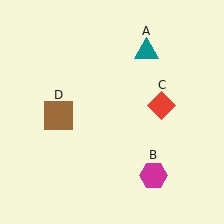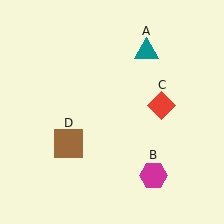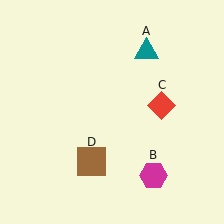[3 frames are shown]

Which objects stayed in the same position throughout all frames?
Teal triangle (object A) and magenta hexagon (object B) and red diamond (object C) remained stationary.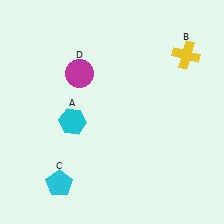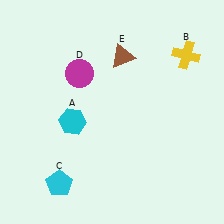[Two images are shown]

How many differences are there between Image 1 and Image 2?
There is 1 difference between the two images.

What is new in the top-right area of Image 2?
A brown triangle (E) was added in the top-right area of Image 2.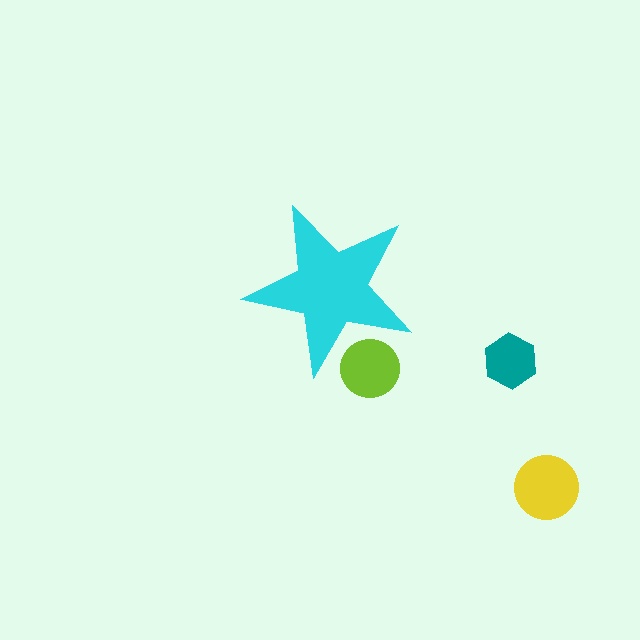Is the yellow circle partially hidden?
No, the yellow circle is fully visible.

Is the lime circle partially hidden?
Yes, the lime circle is partially hidden behind the cyan star.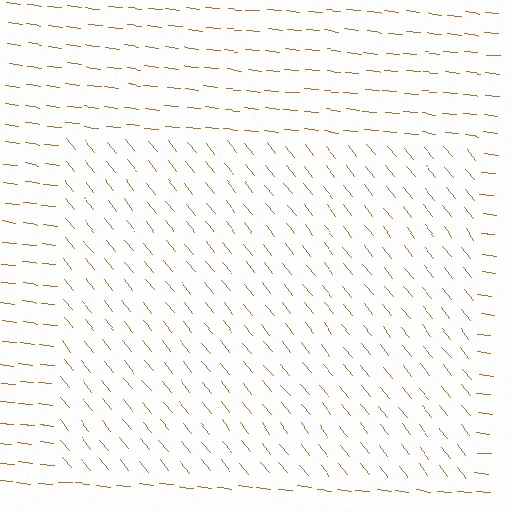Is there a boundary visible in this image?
Yes, there is a texture boundary formed by a change in line orientation.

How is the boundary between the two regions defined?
The boundary is defined purely by a change in line orientation (approximately 45 degrees difference). All lines are the same color and thickness.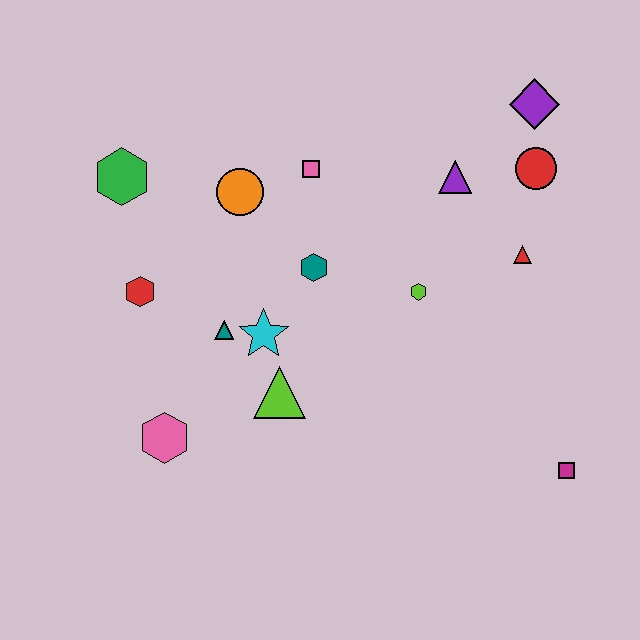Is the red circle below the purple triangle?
No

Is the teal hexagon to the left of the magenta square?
Yes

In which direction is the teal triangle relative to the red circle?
The teal triangle is to the left of the red circle.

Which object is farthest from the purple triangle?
The pink hexagon is farthest from the purple triangle.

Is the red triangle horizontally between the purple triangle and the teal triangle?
No